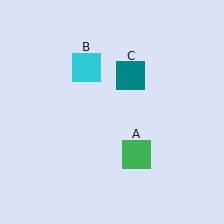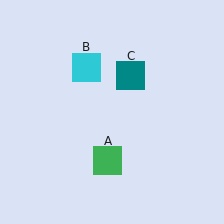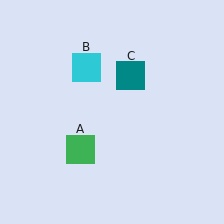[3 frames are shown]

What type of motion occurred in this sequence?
The green square (object A) rotated clockwise around the center of the scene.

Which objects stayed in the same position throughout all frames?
Cyan square (object B) and teal square (object C) remained stationary.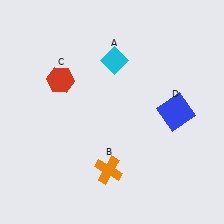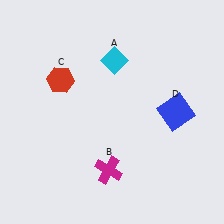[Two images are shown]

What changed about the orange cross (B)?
In Image 1, B is orange. In Image 2, it changed to magenta.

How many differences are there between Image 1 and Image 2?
There is 1 difference between the two images.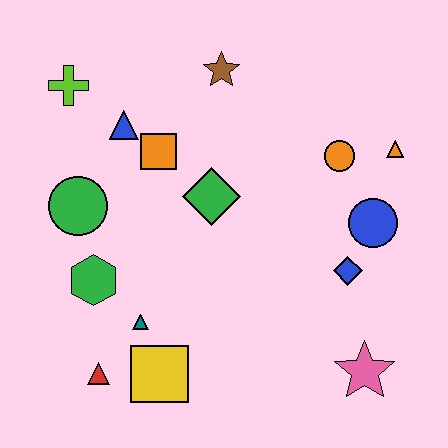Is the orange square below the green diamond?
No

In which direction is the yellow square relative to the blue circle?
The yellow square is to the left of the blue circle.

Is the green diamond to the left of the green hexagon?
No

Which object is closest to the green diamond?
The orange square is closest to the green diamond.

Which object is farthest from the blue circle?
The lime cross is farthest from the blue circle.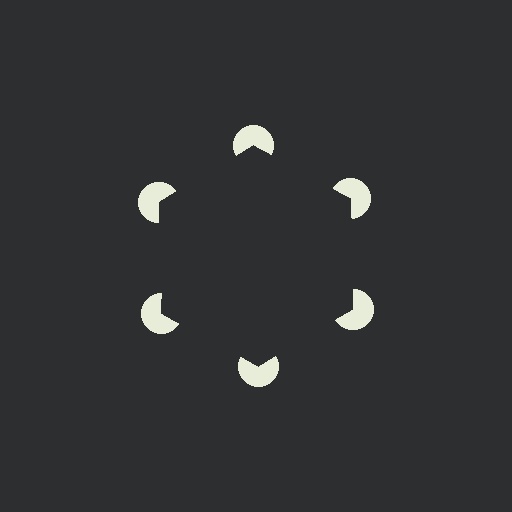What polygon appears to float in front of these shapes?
An illusory hexagon — its edges are inferred from the aligned wedge cuts in the pac-man discs, not physically drawn.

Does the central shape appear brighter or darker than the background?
It typically appears slightly darker than the background, even though no actual brightness change is drawn.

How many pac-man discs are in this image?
There are 6 — one at each vertex of the illusory hexagon.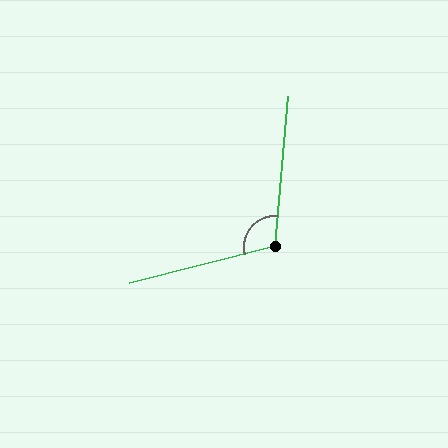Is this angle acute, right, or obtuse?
It is obtuse.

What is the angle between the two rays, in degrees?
Approximately 109 degrees.